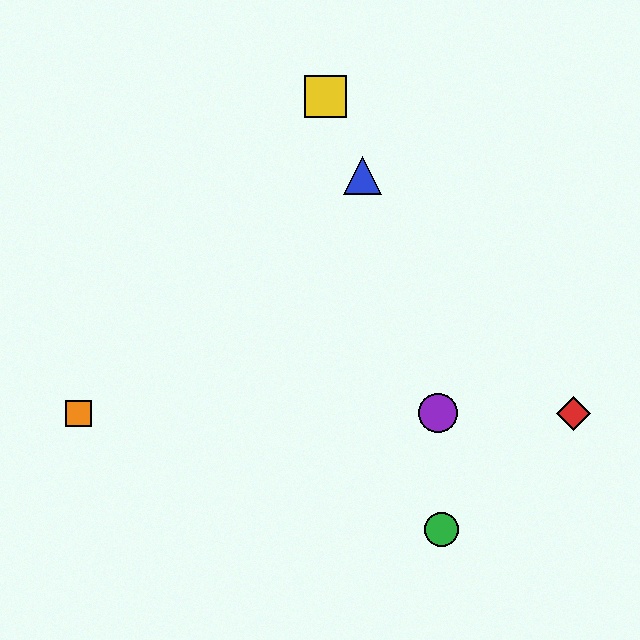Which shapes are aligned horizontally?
The red diamond, the purple circle, the orange square are aligned horizontally.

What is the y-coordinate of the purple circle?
The purple circle is at y≈413.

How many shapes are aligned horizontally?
3 shapes (the red diamond, the purple circle, the orange square) are aligned horizontally.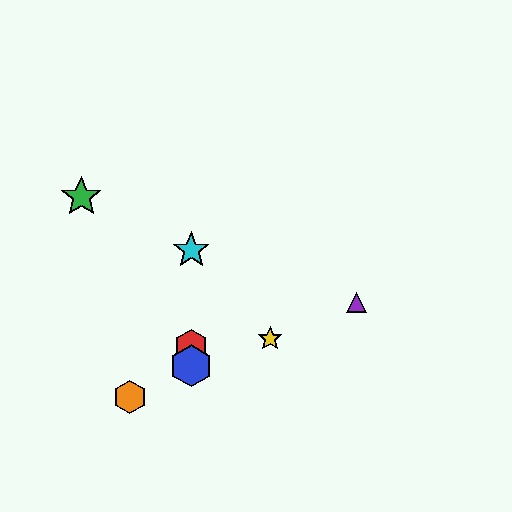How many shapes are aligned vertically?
3 shapes (the red hexagon, the blue hexagon, the cyan star) are aligned vertically.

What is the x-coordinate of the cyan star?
The cyan star is at x≈191.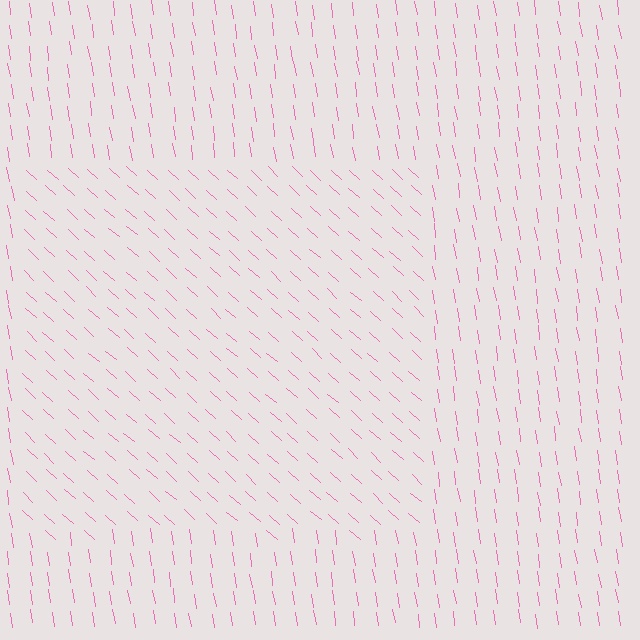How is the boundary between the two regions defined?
The boundary is defined purely by a change in line orientation (approximately 39 degrees difference). All lines are the same color and thickness.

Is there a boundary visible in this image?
Yes, there is a texture boundary formed by a change in line orientation.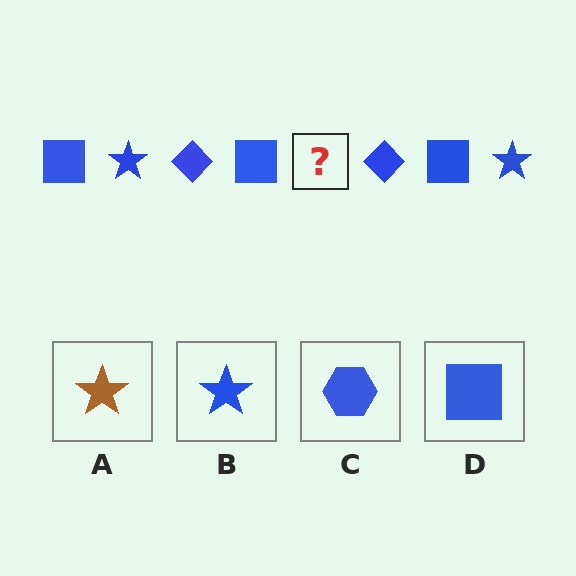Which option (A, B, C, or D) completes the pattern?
B.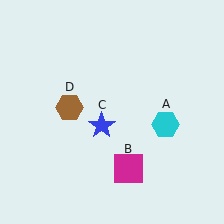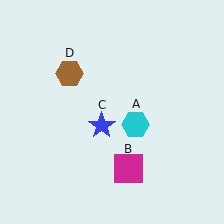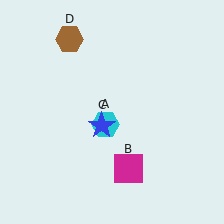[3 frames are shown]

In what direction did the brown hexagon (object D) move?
The brown hexagon (object D) moved up.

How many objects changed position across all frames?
2 objects changed position: cyan hexagon (object A), brown hexagon (object D).